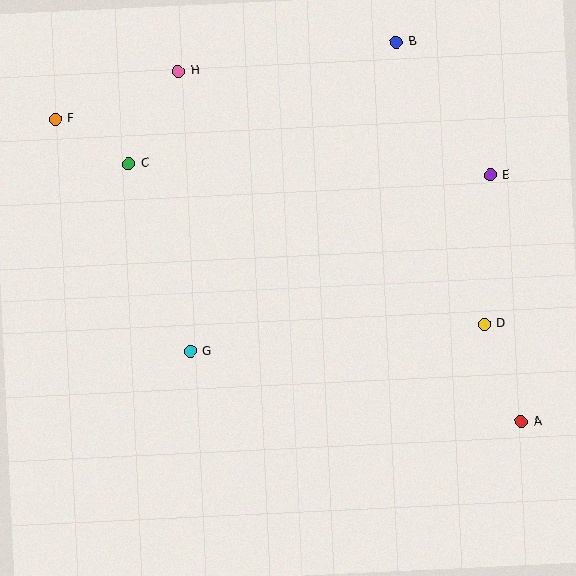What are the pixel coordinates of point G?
Point G is at (190, 351).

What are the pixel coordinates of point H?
Point H is at (179, 71).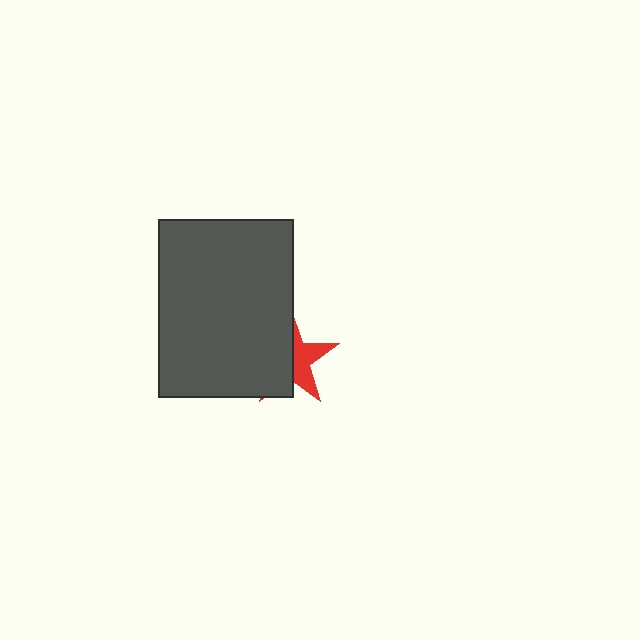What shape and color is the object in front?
The object in front is a dark gray rectangle.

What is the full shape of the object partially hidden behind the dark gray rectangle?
The partially hidden object is a red star.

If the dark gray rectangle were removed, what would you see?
You would see the complete red star.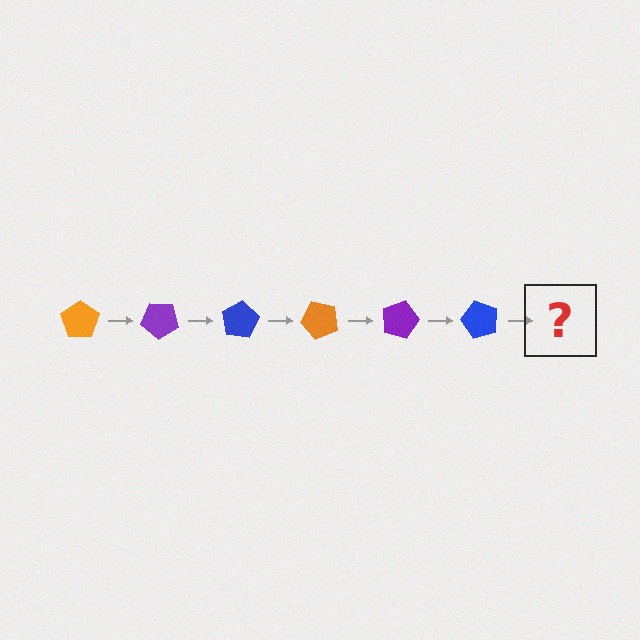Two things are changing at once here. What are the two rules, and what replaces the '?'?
The two rules are that it rotates 40 degrees each step and the color cycles through orange, purple, and blue. The '?' should be an orange pentagon, rotated 240 degrees from the start.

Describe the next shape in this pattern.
It should be an orange pentagon, rotated 240 degrees from the start.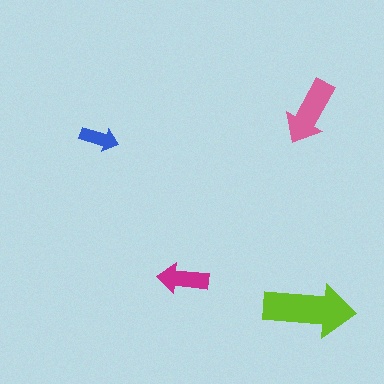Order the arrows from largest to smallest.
the lime one, the pink one, the magenta one, the blue one.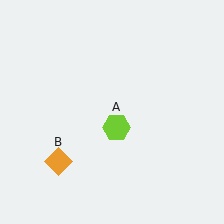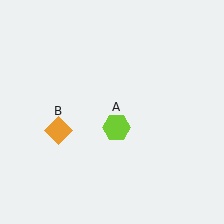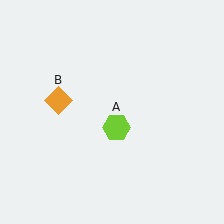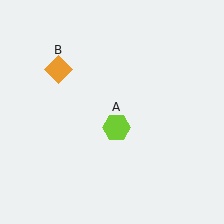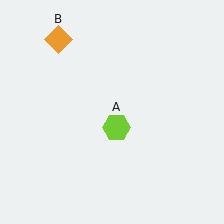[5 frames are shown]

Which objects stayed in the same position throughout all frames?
Lime hexagon (object A) remained stationary.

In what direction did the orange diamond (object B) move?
The orange diamond (object B) moved up.